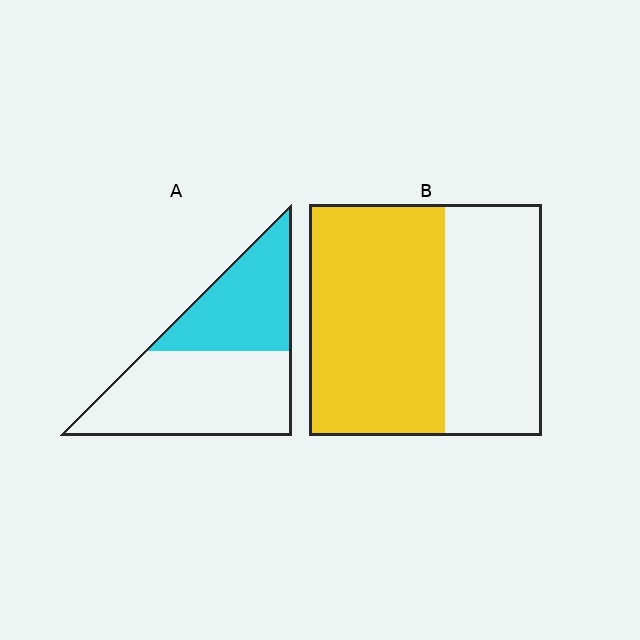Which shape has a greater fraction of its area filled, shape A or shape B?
Shape B.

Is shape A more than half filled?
No.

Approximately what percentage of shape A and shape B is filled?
A is approximately 40% and B is approximately 60%.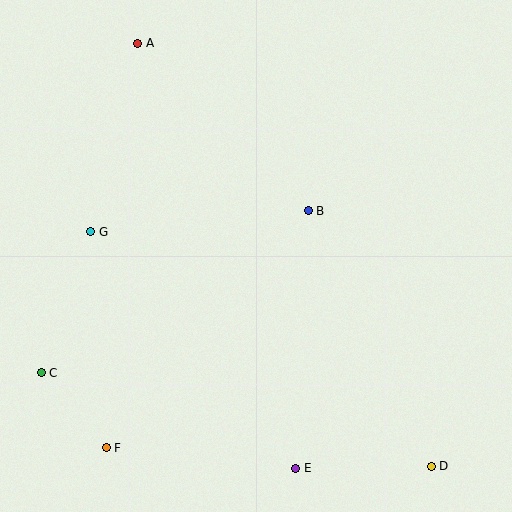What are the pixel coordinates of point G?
Point G is at (91, 232).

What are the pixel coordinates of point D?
Point D is at (431, 466).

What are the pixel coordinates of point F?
Point F is at (106, 448).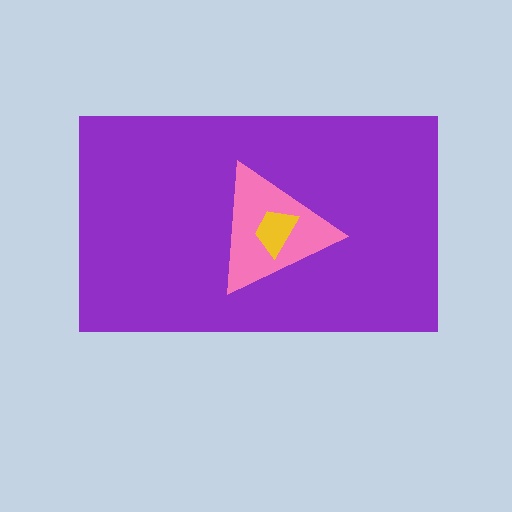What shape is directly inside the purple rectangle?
The pink triangle.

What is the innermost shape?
The yellow trapezoid.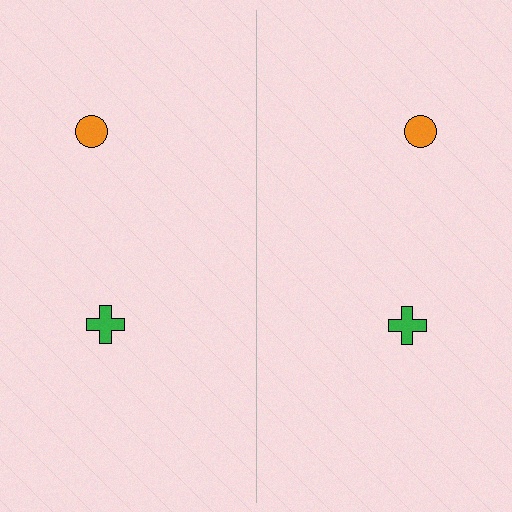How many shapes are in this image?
There are 4 shapes in this image.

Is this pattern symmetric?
Yes, this pattern has bilateral (reflection) symmetry.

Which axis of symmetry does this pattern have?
The pattern has a vertical axis of symmetry running through the center of the image.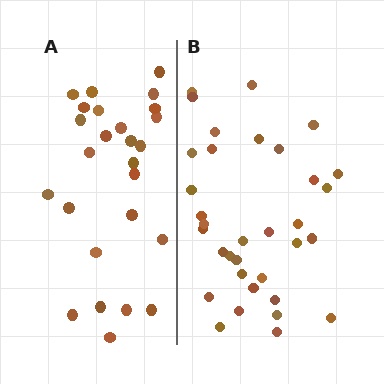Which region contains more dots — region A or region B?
Region B (the right region) has more dots.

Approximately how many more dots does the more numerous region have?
Region B has roughly 8 or so more dots than region A.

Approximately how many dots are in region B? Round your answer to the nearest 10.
About 30 dots. (The exact count is 34, which rounds to 30.)